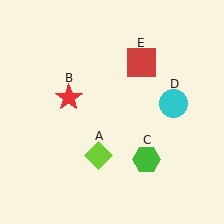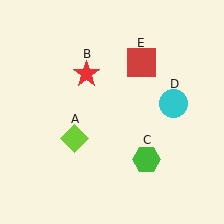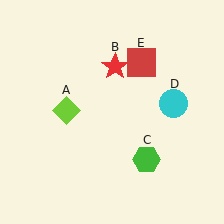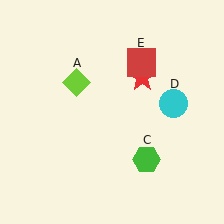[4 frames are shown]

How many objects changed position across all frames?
2 objects changed position: lime diamond (object A), red star (object B).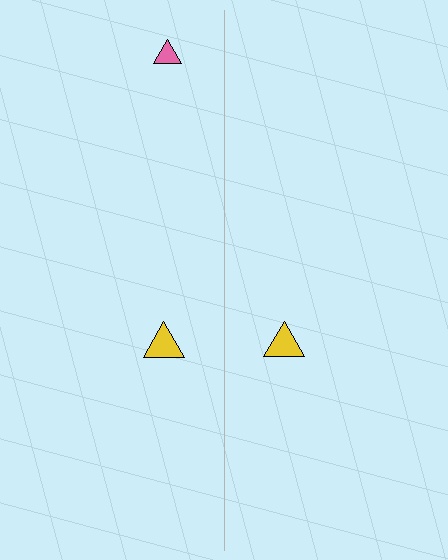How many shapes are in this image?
There are 3 shapes in this image.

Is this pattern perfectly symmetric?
No, the pattern is not perfectly symmetric. A pink triangle is missing from the right side.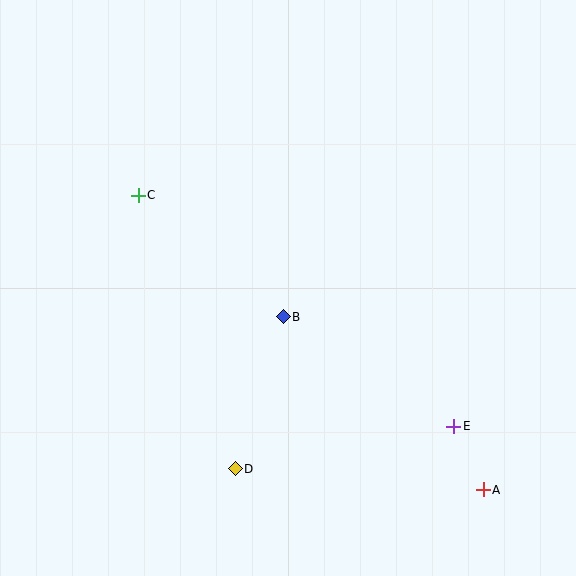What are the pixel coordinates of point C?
Point C is at (138, 195).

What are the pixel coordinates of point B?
Point B is at (283, 317).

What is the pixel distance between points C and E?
The distance between C and E is 391 pixels.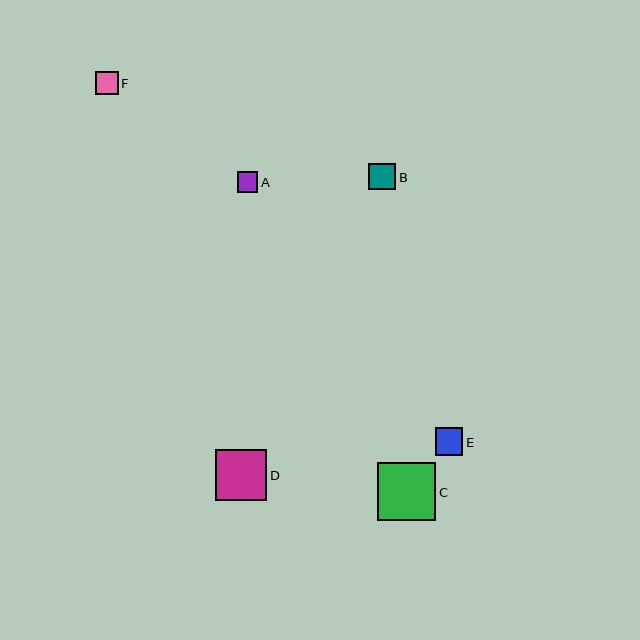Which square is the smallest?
Square A is the smallest with a size of approximately 20 pixels.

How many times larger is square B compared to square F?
Square B is approximately 1.2 times the size of square F.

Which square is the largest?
Square C is the largest with a size of approximately 58 pixels.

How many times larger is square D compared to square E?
Square D is approximately 1.9 times the size of square E.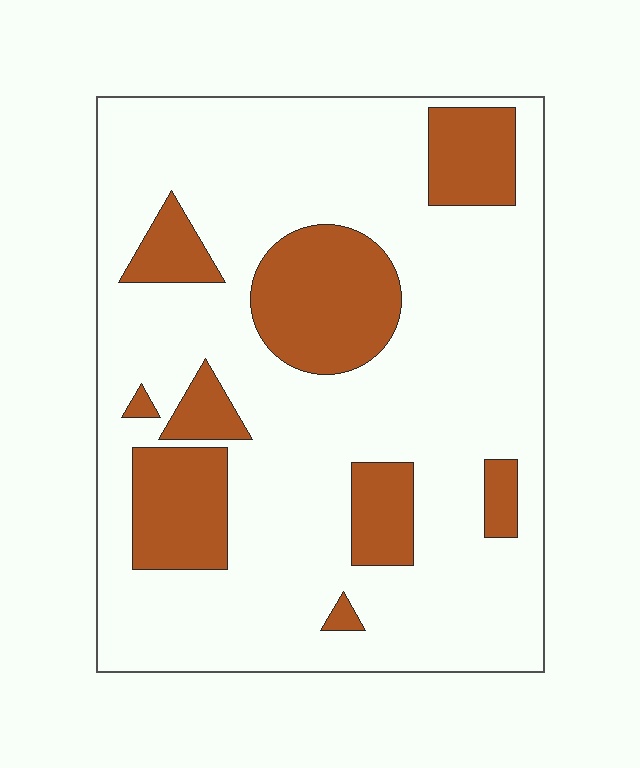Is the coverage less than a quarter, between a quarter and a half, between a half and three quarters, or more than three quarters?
Less than a quarter.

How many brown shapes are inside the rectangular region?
9.